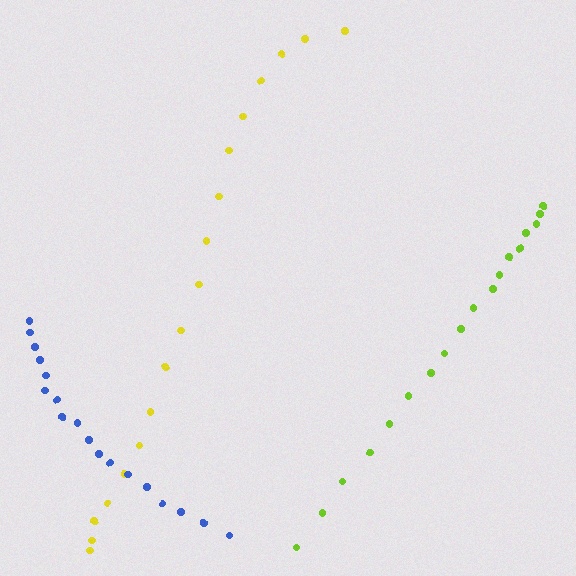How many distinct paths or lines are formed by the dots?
There are 3 distinct paths.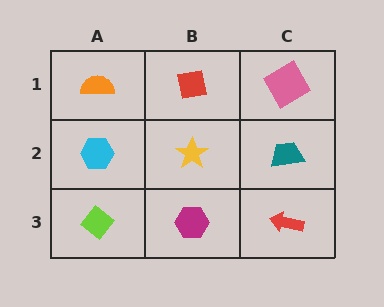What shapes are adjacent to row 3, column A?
A cyan hexagon (row 2, column A), a magenta hexagon (row 3, column B).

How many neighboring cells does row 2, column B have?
4.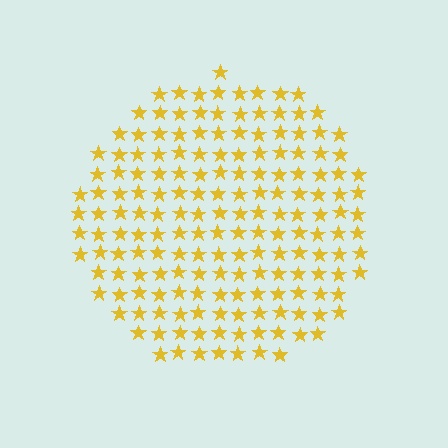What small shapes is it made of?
It is made of small stars.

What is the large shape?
The large shape is a circle.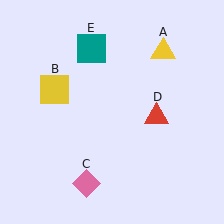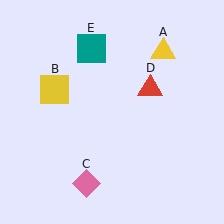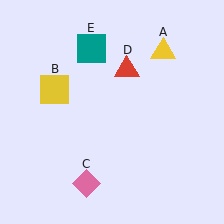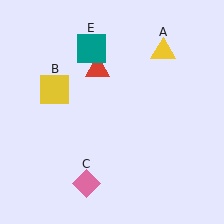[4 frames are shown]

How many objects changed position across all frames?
1 object changed position: red triangle (object D).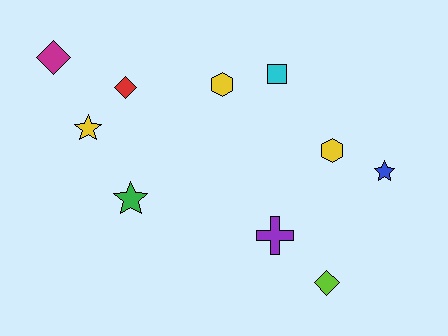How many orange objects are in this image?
There are no orange objects.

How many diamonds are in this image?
There are 3 diamonds.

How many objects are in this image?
There are 10 objects.